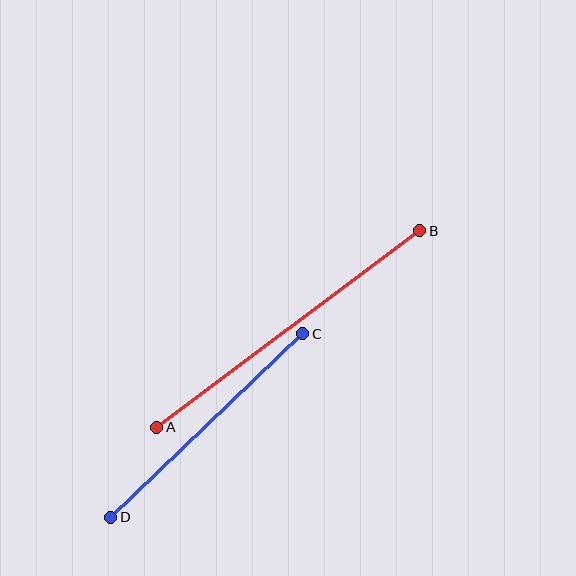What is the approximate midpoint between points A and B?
The midpoint is at approximately (288, 329) pixels.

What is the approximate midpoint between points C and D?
The midpoint is at approximately (207, 426) pixels.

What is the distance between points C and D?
The distance is approximately 265 pixels.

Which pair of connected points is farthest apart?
Points A and B are farthest apart.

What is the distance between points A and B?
The distance is approximately 328 pixels.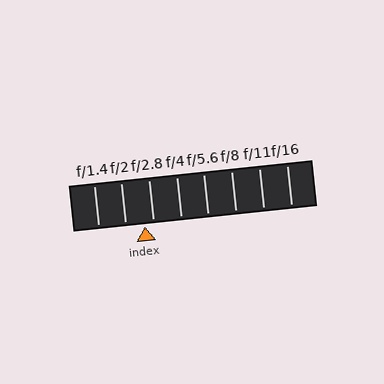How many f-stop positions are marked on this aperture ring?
There are 8 f-stop positions marked.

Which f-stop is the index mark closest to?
The index mark is closest to f/2.8.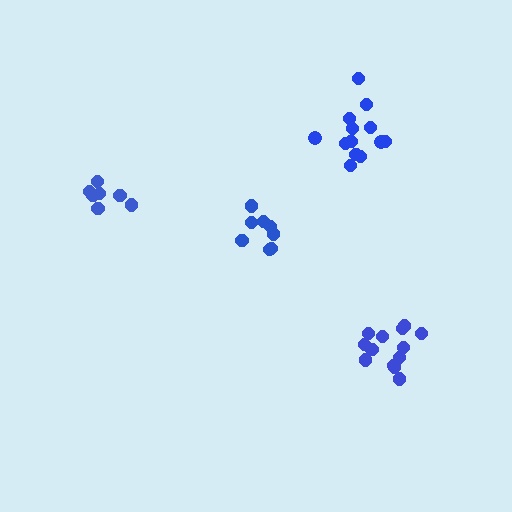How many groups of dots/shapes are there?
There are 4 groups.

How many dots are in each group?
Group 1: 8 dots, Group 2: 13 dots, Group 3: 13 dots, Group 4: 7 dots (41 total).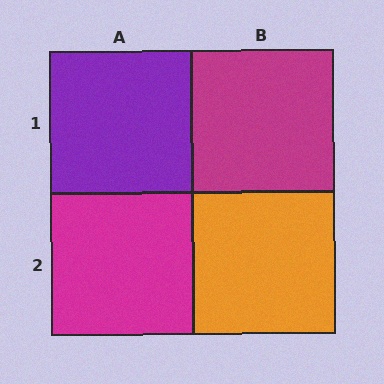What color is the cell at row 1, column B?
Magenta.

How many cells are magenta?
2 cells are magenta.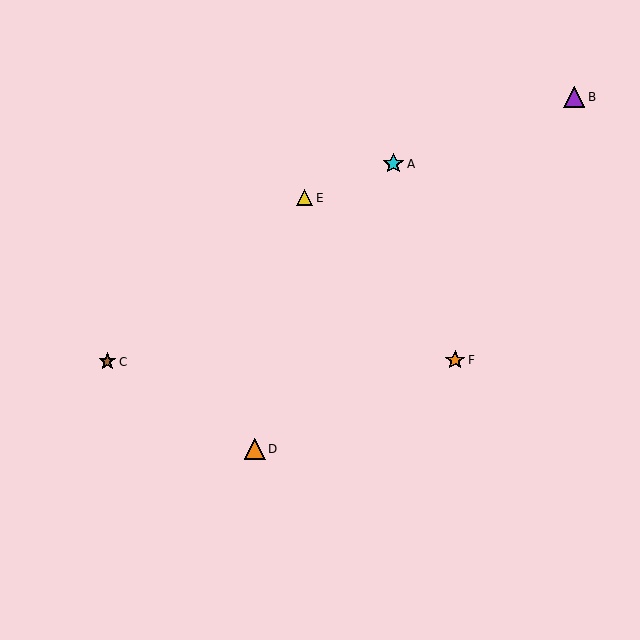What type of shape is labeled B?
Shape B is a purple triangle.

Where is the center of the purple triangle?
The center of the purple triangle is at (574, 97).